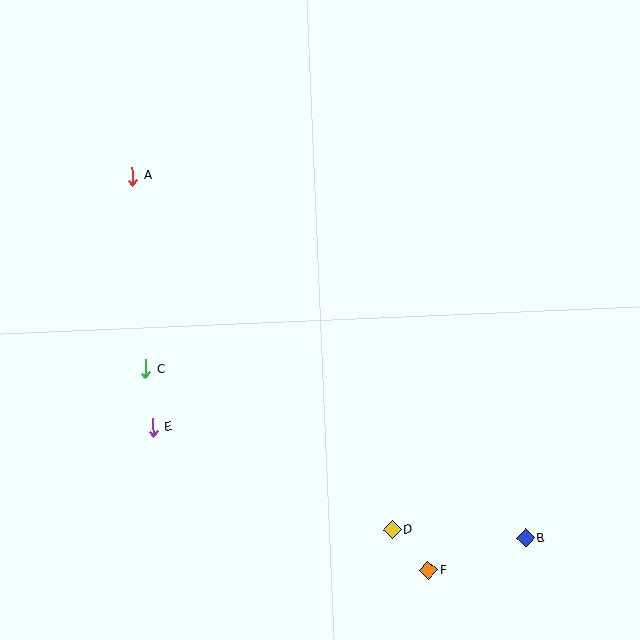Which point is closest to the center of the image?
Point C at (146, 369) is closest to the center.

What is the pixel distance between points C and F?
The distance between C and F is 347 pixels.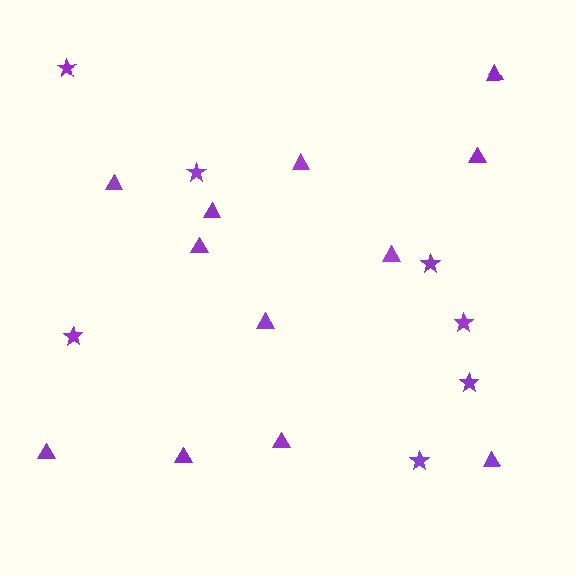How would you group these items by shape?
There are 2 groups: one group of stars (7) and one group of triangles (12).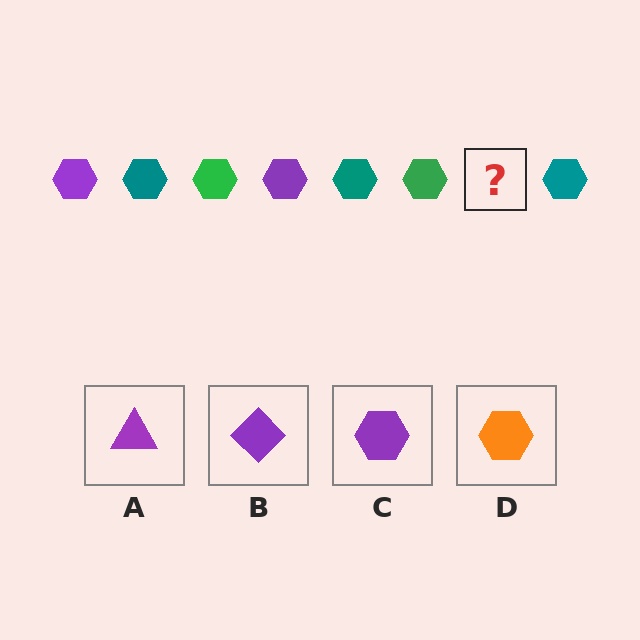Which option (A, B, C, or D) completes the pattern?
C.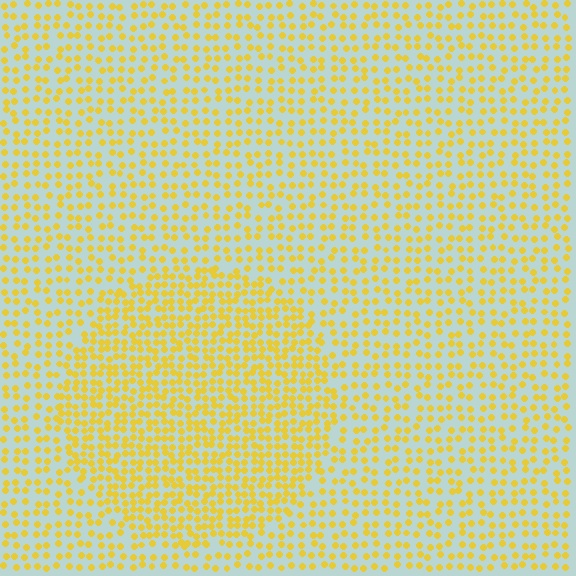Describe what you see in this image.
The image contains small yellow elements arranged at two different densities. A circle-shaped region is visible where the elements are more densely packed than the surrounding area.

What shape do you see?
I see a circle.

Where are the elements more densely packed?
The elements are more densely packed inside the circle boundary.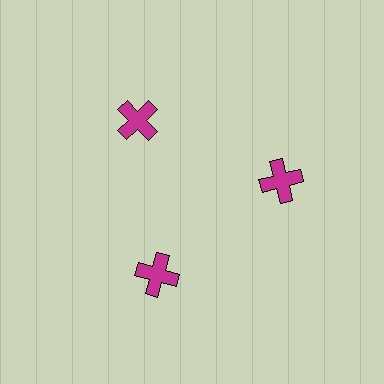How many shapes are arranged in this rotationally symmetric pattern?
There are 3 shapes, arranged in 3 groups of 1.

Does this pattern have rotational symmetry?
Yes, this pattern has 3-fold rotational symmetry. It looks the same after rotating 120 degrees around the center.